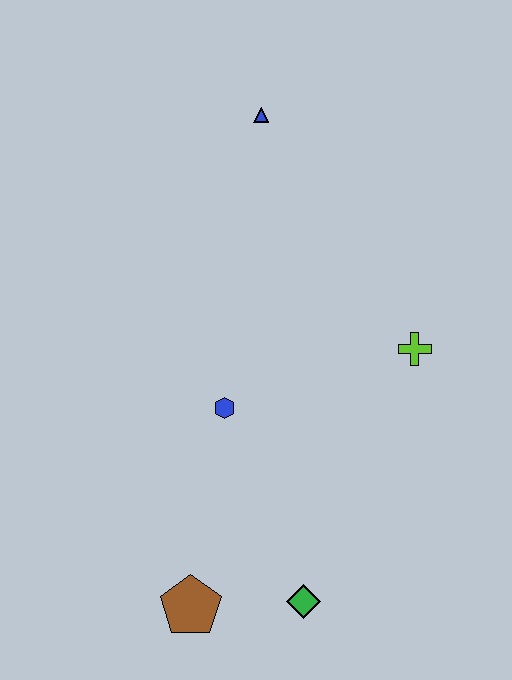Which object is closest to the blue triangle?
The lime cross is closest to the blue triangle.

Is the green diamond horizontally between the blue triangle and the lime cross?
Yes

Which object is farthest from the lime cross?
The brown pentagon is farthest from the lime cross.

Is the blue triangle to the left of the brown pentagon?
No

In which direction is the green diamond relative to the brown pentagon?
The green diamond is to the right of the brown pentagon.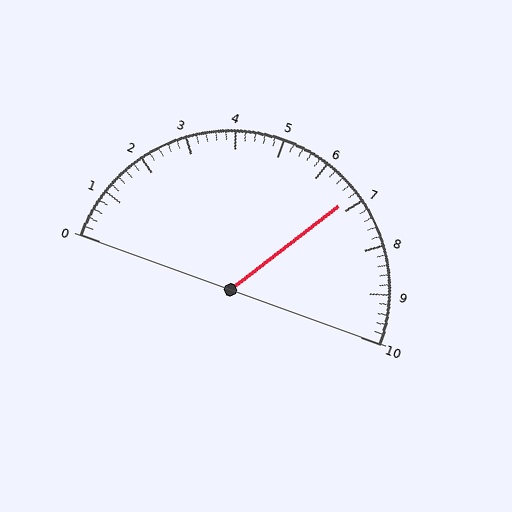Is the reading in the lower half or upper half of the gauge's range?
The reading is in the upper half of the range (0 to 10).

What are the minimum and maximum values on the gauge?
The gauge ranges from 0 to 10.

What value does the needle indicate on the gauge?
The needle indicates approximately 6.8.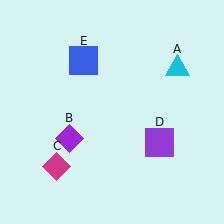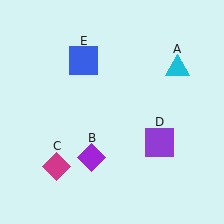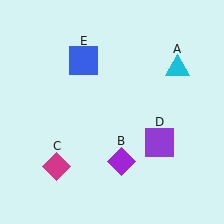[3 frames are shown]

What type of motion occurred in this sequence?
The purple diamond (object B) rotated counterclockwise around the center of the scene.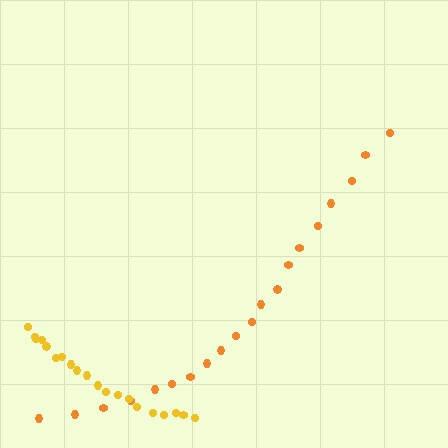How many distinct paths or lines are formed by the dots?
There are 2 distinct paths.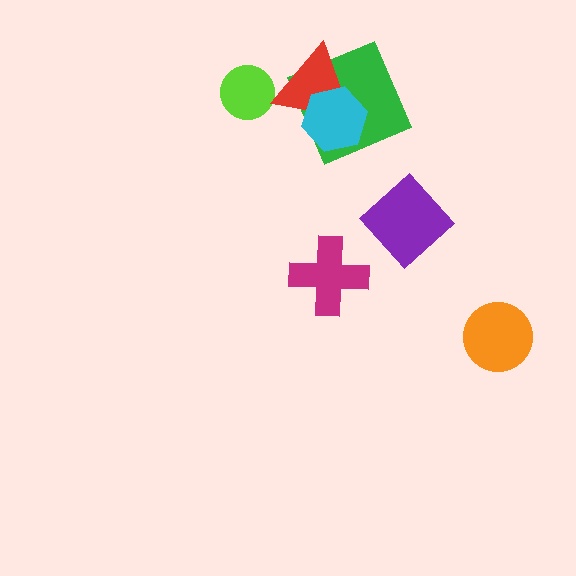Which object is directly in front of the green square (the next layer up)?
The red triangle is directly in front of the green square.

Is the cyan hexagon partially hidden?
No, no other shape covers it.